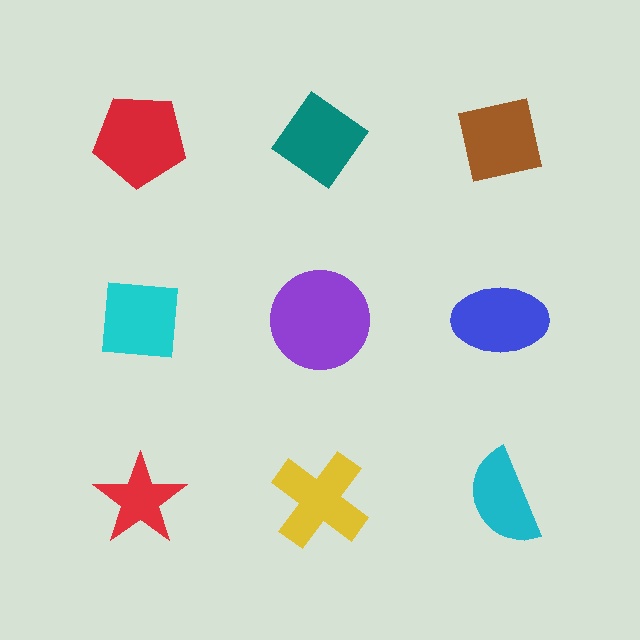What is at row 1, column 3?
A brown square.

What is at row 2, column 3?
A blue ellipse.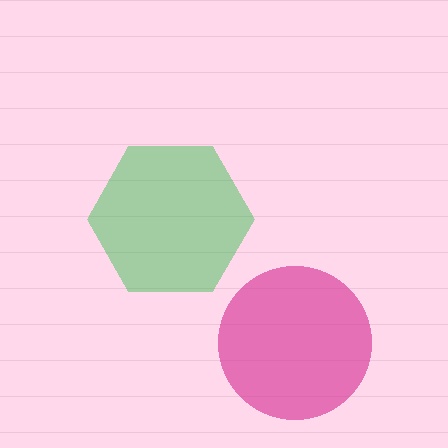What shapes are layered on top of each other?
The layered shapes are: a green hexagon, a magenta circle.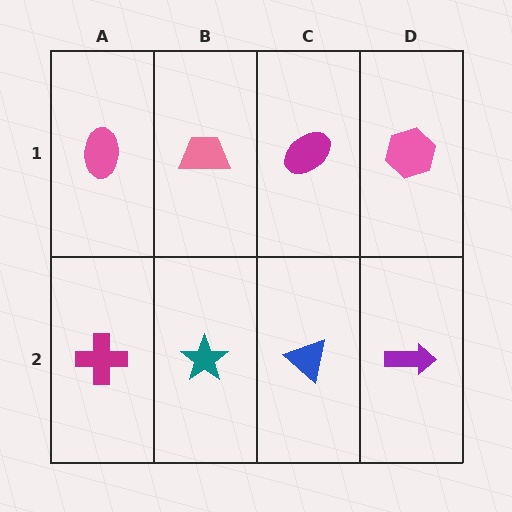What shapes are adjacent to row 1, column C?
A blue triangle (row 2, column C), a pink trapezoid (row 1, column B), a pink hexagon (row 1, column D).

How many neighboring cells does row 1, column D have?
2.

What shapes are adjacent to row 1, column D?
A purple arrow (row 2, column D), a magenta ellipse (row 1, column C).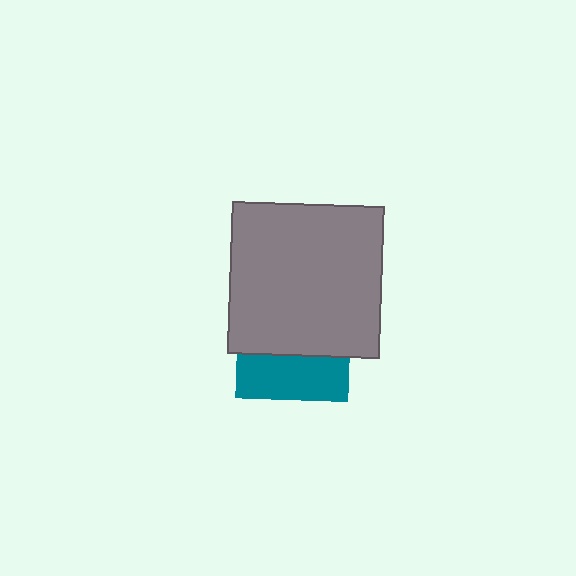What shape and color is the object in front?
The object in front is a gray square.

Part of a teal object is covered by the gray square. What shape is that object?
It is a square.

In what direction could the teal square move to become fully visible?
The teal square could move down. That would shift it out from behind the gray square entirely.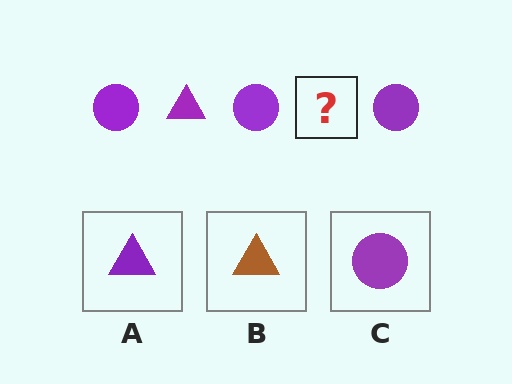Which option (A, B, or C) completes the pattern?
A.